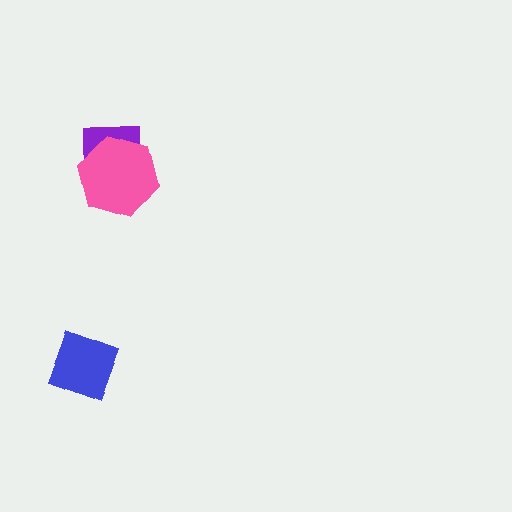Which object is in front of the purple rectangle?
The pink hexagon is in front of the purple rectangle.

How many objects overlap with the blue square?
0 objects overlap with the blue square.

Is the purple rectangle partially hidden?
Yes, it is partially covered by another shape.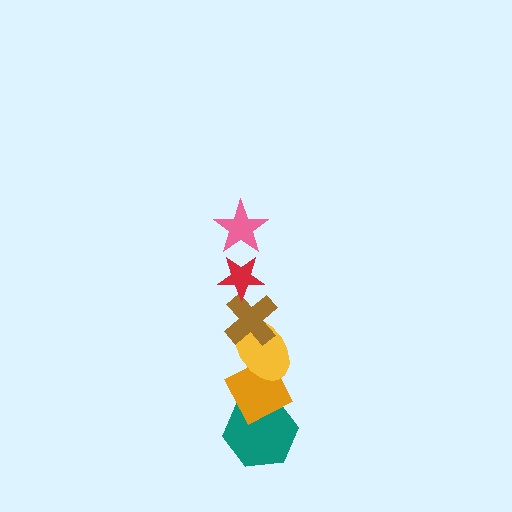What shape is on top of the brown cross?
The red star is on top of the brown cross.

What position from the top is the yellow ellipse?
The yellow ellipse is 4th from the top.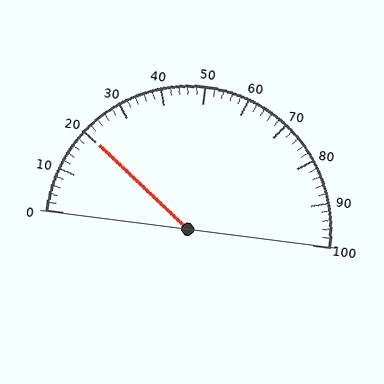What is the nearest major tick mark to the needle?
The nearest major tick mark is 20.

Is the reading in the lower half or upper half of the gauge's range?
The reading is in the lower half of the range (0 to 100).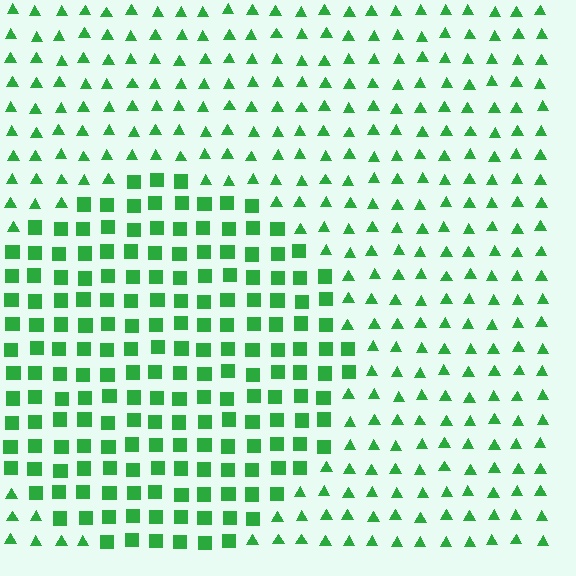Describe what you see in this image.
The image is filled with small green elements arranged in a uniform grid. A circle-shaped region contains squares, while the surrounding area contains triangles. The boundary is defined purely by the change in element shape.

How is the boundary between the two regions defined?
The boundary is defined by a change in element shape: squares inside vs. triangles outside. All elements share the same color and spacing.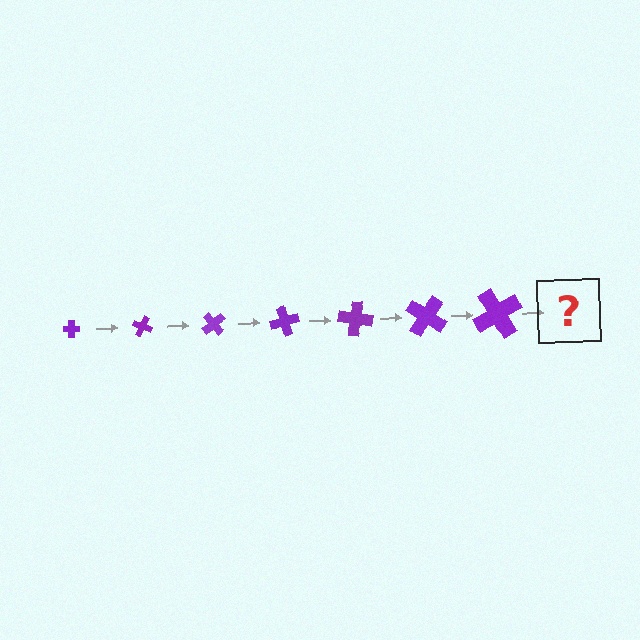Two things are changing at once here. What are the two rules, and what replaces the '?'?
The two rules are that the cross grows larger each step and it rotates 25 degrees each step. The '?' should be a cross, larger than the previous one and rotated 175 degrees from the start.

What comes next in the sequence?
The next element should be a cross, larger than the previous one and rotated 175 degrees from the start.